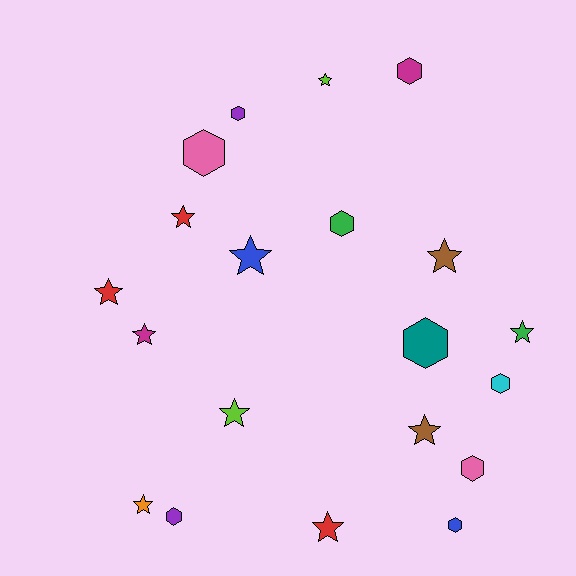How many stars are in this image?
There are 11 stars.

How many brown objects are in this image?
There are 2 brown objects.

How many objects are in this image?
There are 20 objects.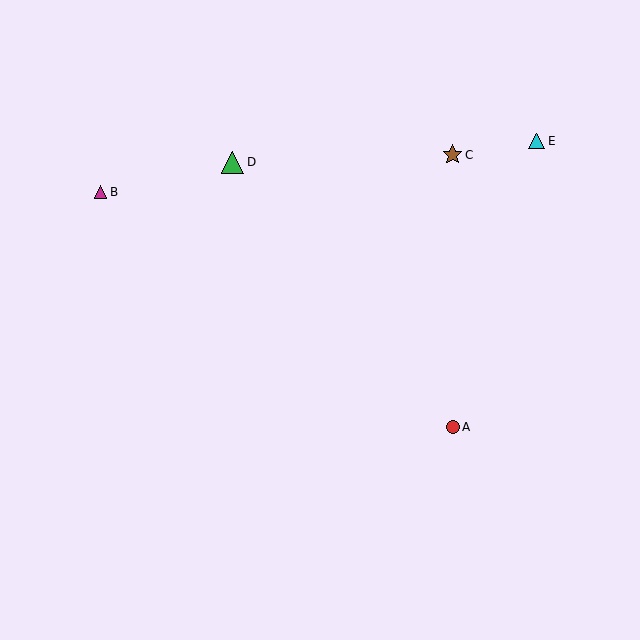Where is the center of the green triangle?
The center of the green triangle is at (233, 162).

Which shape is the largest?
The green triangle (labeled D) is the largest.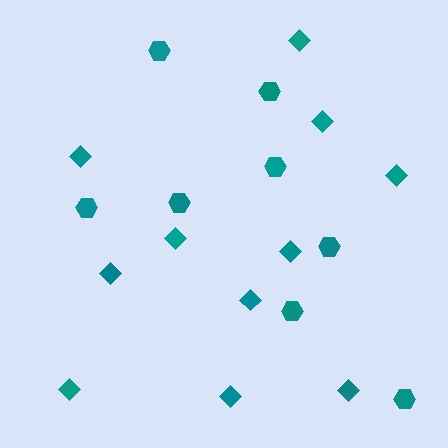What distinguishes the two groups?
There are 2 groups: one group of diamonds (11) and one group of hexagons (8).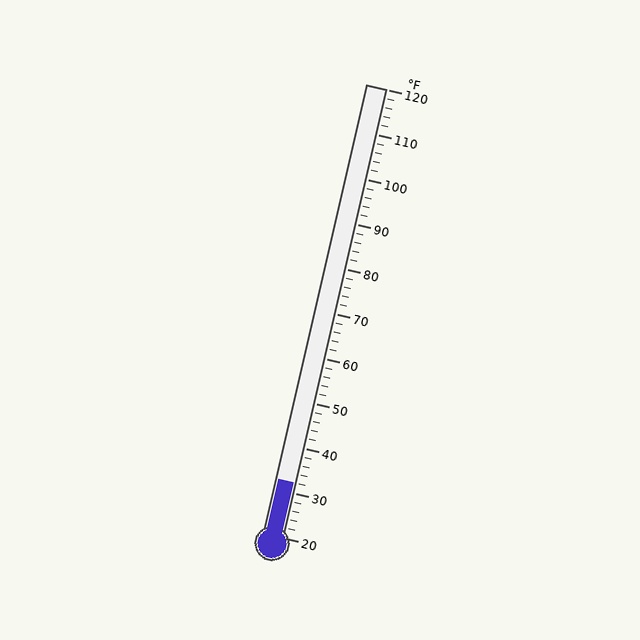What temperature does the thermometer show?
The thermometer shows approximately 32°F.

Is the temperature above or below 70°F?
The temperature is below 70°F.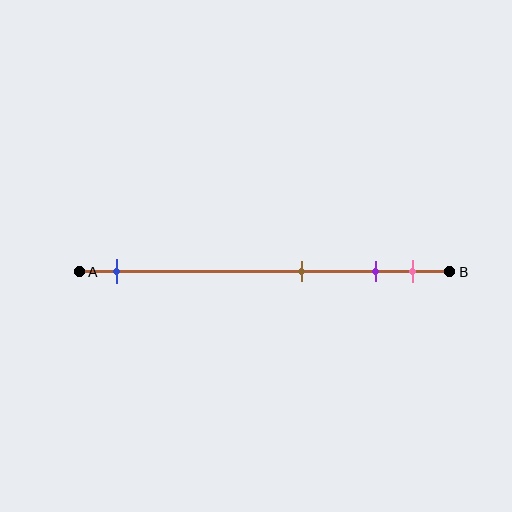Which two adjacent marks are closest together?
The purple and pink marks are the closest adjacent pair.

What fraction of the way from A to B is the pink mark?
The pink mark is approximately 90% (0.9) of the way from A to B.